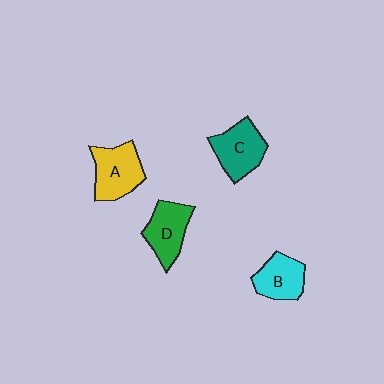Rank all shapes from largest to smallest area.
From largest to smallest: A (yellow), C (teal), D (green), B (cyan).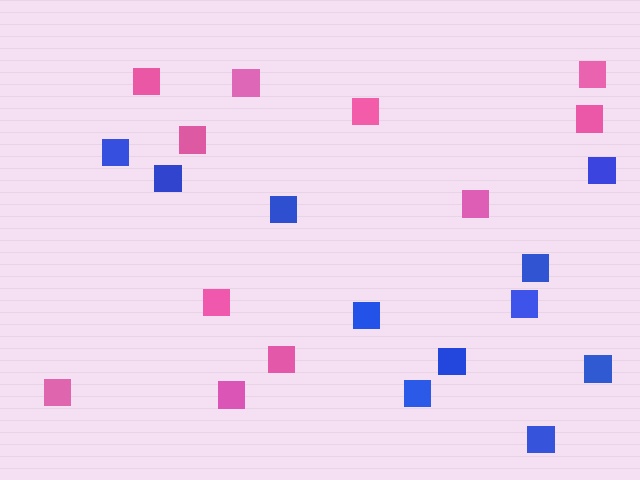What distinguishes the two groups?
There are 2 groups: one group of blue squares (11) and one group of pink squares (11).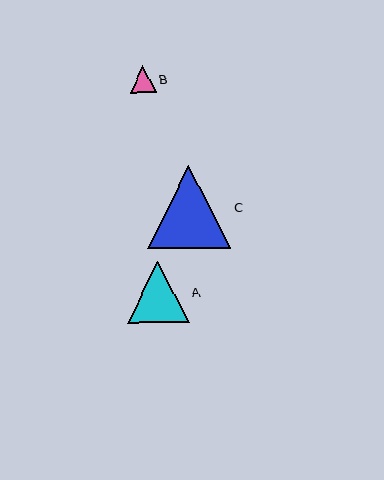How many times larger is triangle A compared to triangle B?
Triangle A is approximately 2.3 times the size of triangle B.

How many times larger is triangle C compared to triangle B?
Triangle C is approximately 3.2 times the size of triangle B.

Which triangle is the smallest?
Triangle B is the smallest with a size of approximately 26 pixels.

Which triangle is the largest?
Triangle C is the largest with a size of approximately 83 pixels.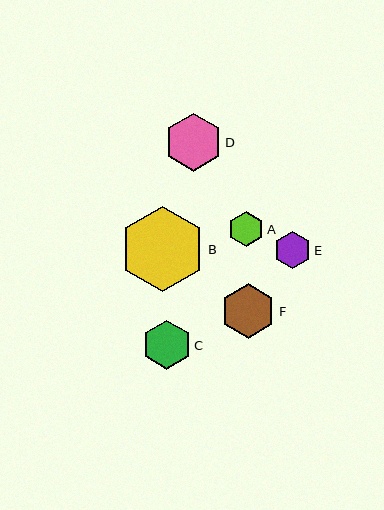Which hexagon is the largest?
Hexagon B is the largest with a size of approximately 85 pixels.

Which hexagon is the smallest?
Hexagon A is the smallest with a size of approximately 36 pixels.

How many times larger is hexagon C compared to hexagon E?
Hexagon C is approximately 1.3 times the size of hexagon E.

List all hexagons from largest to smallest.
From largest to smallest: B, D, F, C, E, A.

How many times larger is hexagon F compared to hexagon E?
Hexagon F is approximately 1.5 times the size of hexagon E.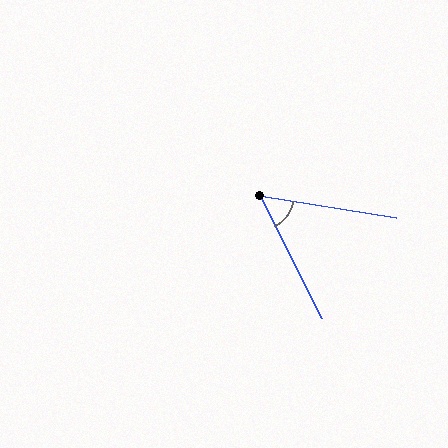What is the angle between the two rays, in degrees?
Approximately 54 degrees.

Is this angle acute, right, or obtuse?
It is acute.